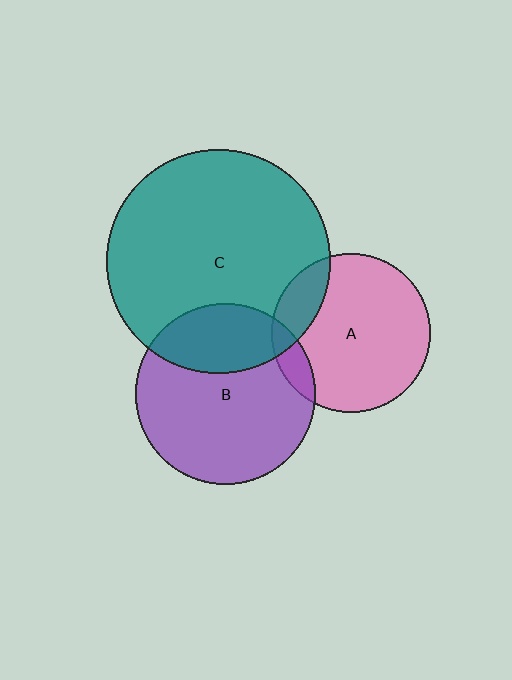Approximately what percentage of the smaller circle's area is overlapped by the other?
Approximately 30%.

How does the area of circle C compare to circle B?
Approximately 1.5 times.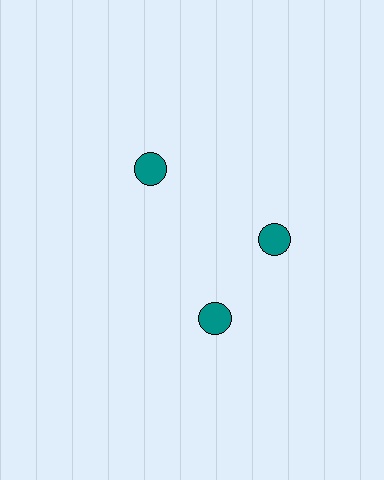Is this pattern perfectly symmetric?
No. The 3 teal circles are arranged in a ring, but one element near the 7 o'clock position is rotated out of alignment along the ring, breaking the 3-fold rotational symmetry.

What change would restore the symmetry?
The symmetry would be restored by rotating it back into even spacing with its neighbors so that all 3 circles sit at equal angles and equal distance from the center.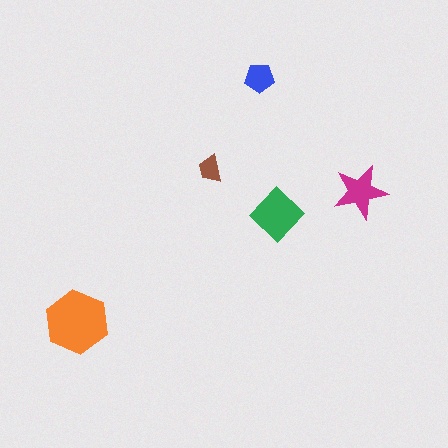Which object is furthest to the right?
The magenta star is rightmost.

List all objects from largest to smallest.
The orange hexagon, the green diamond, the magenta star, the blue pentagon, the brown trapezoid.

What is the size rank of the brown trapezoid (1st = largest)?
5th.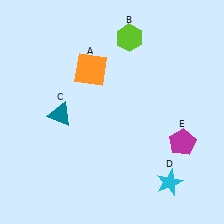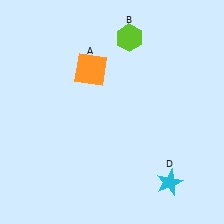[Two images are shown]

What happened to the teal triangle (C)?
The teal triangle (C) was removed in Image 2. It was in the bottom-left area of Image 1.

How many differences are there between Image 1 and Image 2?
There are 2 differences between the two images.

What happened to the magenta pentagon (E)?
The magenta pentagon (E) was removed in Image 2. It was in the bottom-right area of Image 1.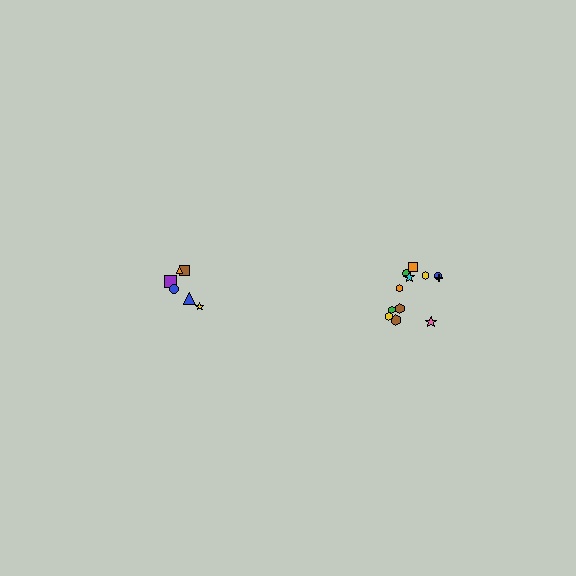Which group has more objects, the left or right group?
The right group.